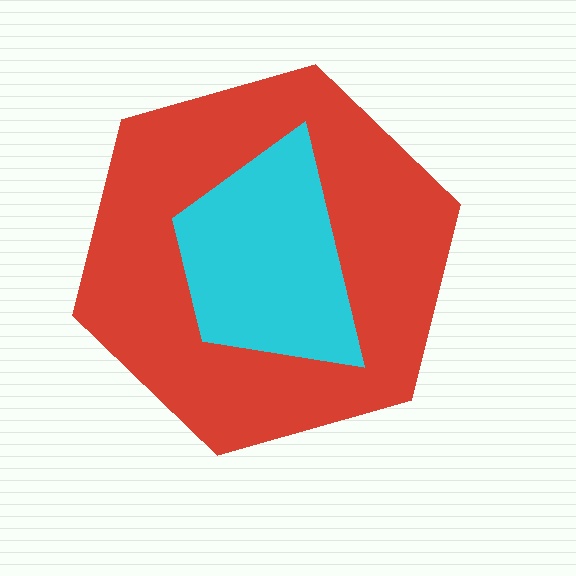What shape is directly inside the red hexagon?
The cyan trapezoid.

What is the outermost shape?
The red hexagon.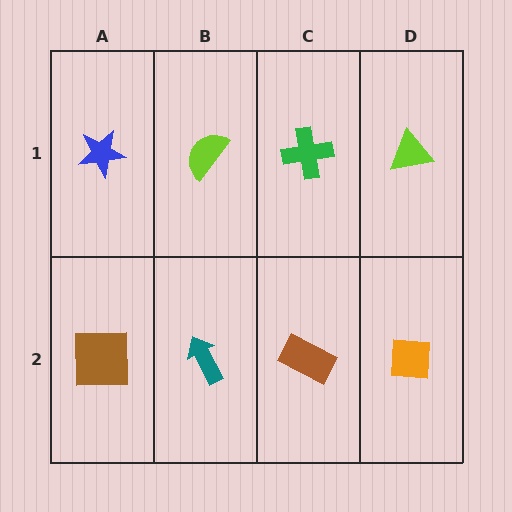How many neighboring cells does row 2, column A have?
2.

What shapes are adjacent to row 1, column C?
A brown rectangle (row 2, column C), a lime semicircle (row 1, column B), a lime triangle (row 1, column D).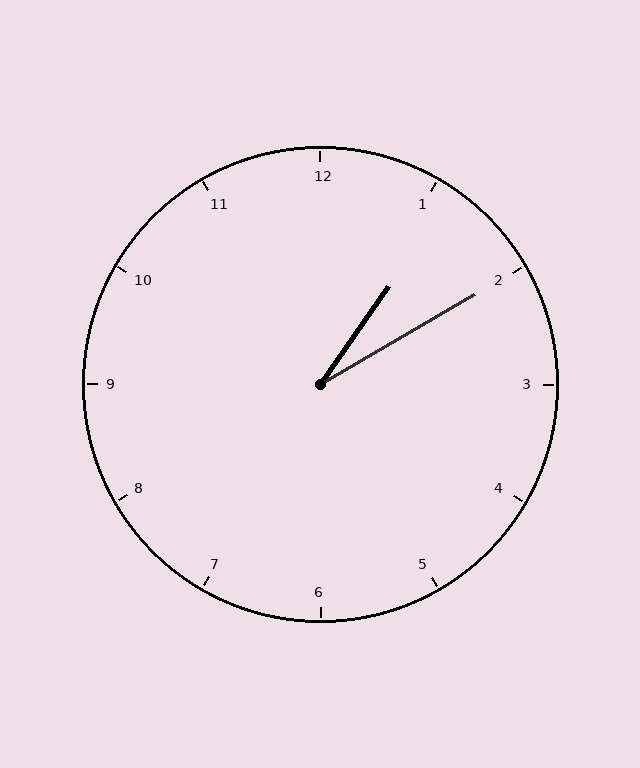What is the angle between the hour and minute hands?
Approximately 25 degrees.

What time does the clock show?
1:10.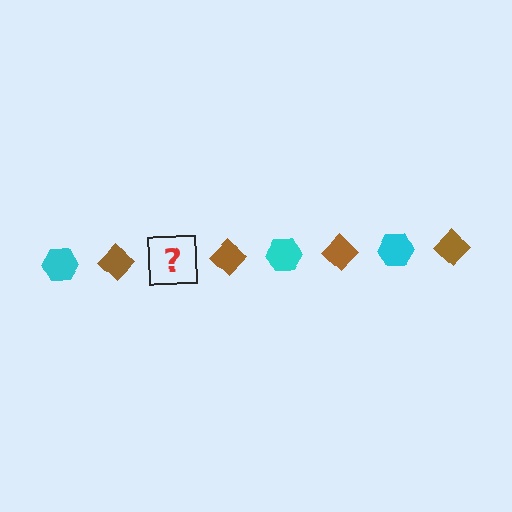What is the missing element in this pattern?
The missing element is a cyan hexagon.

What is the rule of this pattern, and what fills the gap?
The rule is that the pattern alternates between cyan hexagon and brown diamond. The gap should be filled with a cyan hexagon.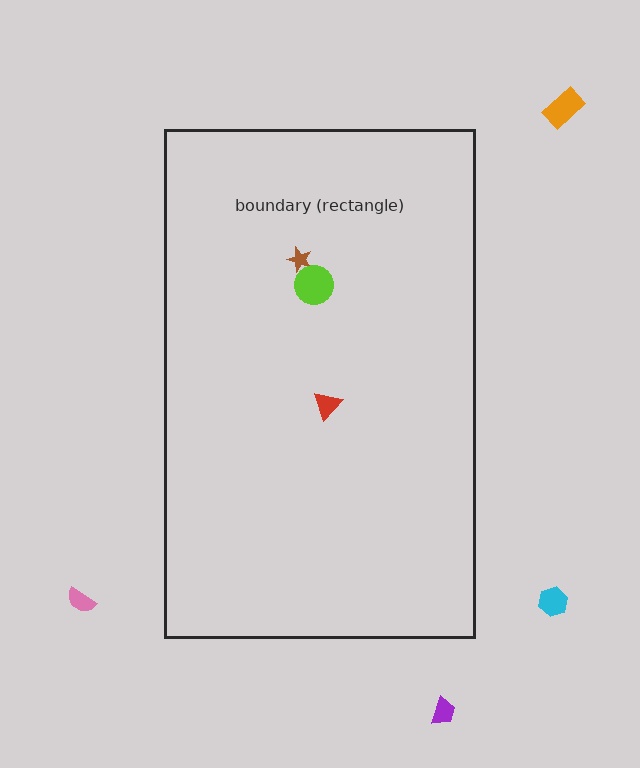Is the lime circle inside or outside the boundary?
Inside.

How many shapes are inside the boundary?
3 inside, 4 outside.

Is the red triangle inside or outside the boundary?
Inside.